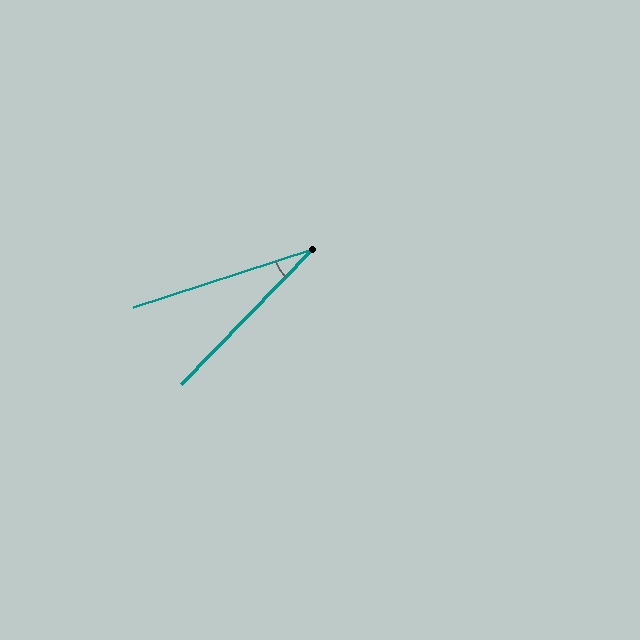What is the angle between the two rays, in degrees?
Approximately 28 degrees.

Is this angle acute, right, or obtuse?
It is acute.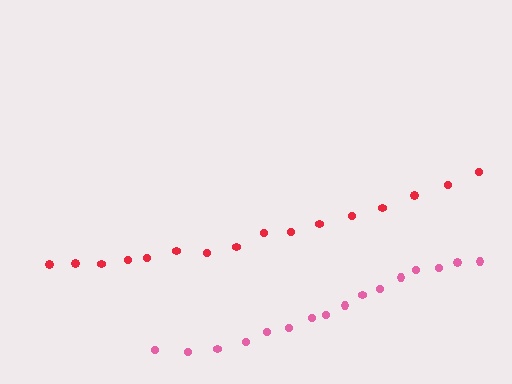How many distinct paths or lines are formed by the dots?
There are 2 distinct paths.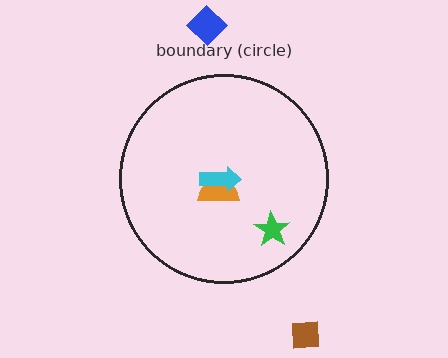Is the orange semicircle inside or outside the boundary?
Inside.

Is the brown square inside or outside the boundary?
Outside.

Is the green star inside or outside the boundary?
Inside.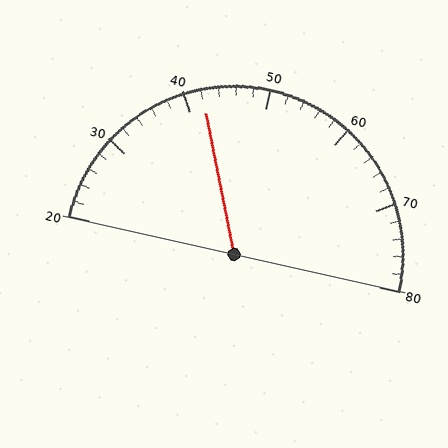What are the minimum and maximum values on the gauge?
The gauge ranges from 20 to 80.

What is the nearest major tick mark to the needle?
The nearest major tick mark is 40.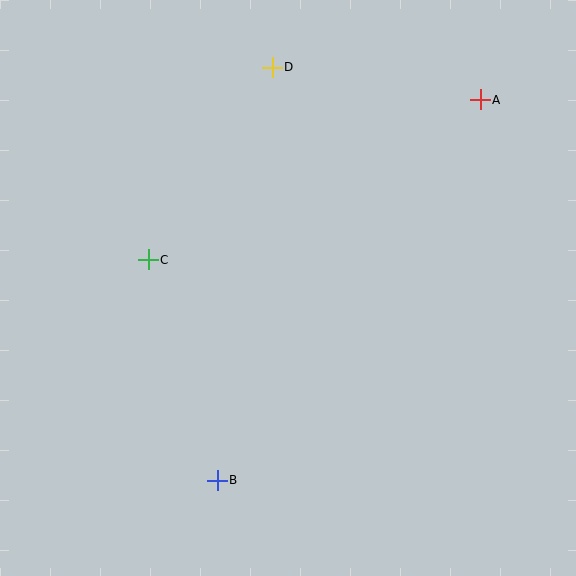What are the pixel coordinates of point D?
Point D is at (272, 67).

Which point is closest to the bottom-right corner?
Point B is closest to the bottom-right corner.